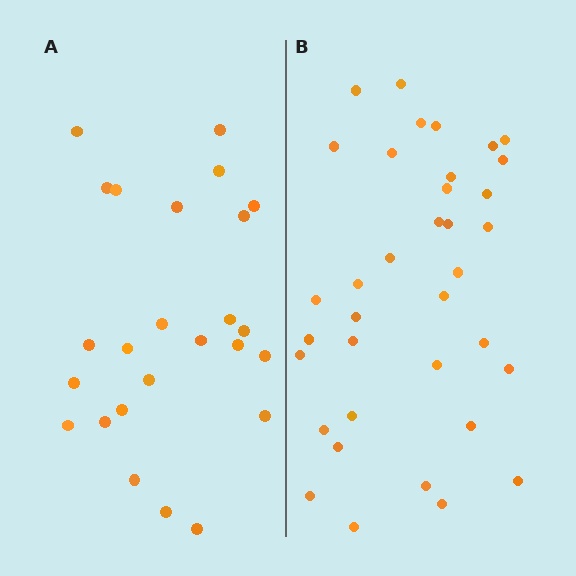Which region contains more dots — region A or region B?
Region B (the right region) has more dots.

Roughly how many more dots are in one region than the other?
Region B has roughly 12 or so more dots than region A.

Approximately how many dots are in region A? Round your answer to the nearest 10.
About 20 dots. (The exact count is 25, which rounds to 20.)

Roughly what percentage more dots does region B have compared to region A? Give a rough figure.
About 45% more.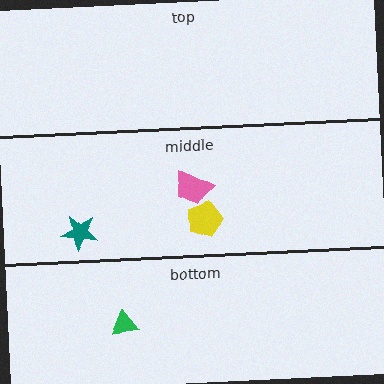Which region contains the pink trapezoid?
The middle region.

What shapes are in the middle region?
The yellow pentagon, the teal star, the pink trapezoid.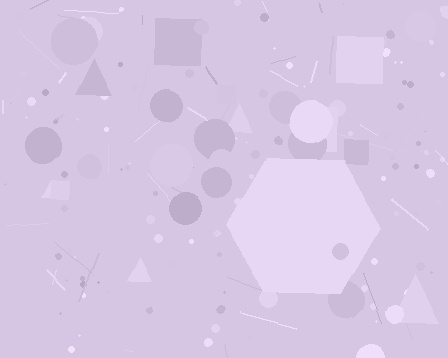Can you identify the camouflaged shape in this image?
The camouflaged shape is a hexagon.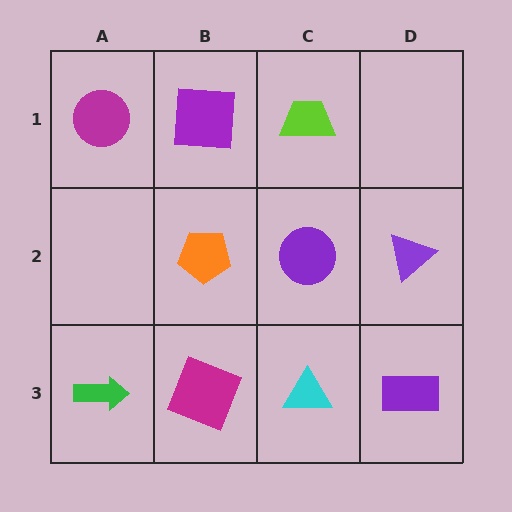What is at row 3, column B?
A magenta square.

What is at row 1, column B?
A purple square.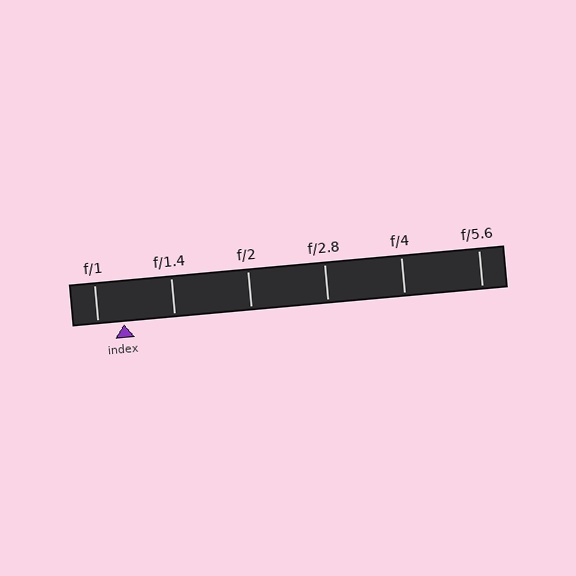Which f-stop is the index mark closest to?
The index mark is closest to f/1.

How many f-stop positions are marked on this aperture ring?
There are 6 f-stop positions marked.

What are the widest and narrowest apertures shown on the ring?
The widest aperture shown is f/1 and the narrowest is f/5.6.